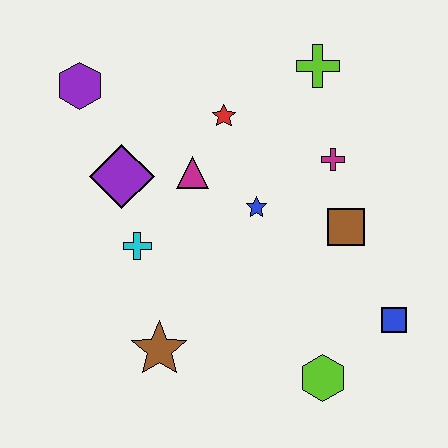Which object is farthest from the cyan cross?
The blue square is farthest from the cyan cross.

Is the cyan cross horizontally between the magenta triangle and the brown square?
No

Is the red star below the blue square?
No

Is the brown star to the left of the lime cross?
Yes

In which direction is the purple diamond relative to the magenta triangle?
The purple diamond is to the left of the magenta triangle.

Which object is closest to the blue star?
The magenta triangle is closest to the blue star.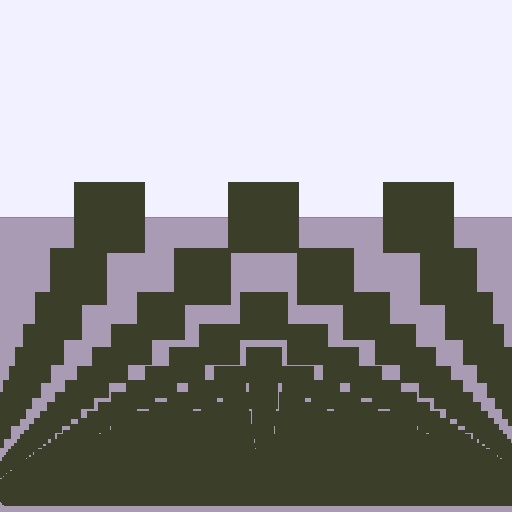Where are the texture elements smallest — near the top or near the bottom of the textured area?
Near the bottom.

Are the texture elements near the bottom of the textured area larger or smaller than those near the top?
Smaller. The gradient is inverted — elements near the bottom are smaller and denser.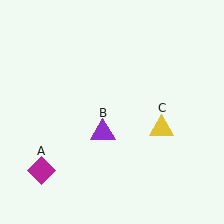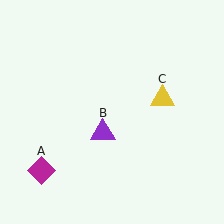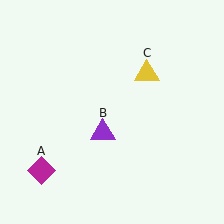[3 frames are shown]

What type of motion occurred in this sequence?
The yellow triangle (object C) rotated counterclockwise around the center of the scene.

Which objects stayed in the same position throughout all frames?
Magenta diamond (object A) and purple triangle (object B) remained stationary.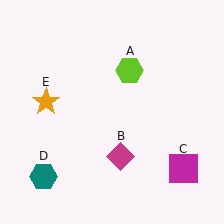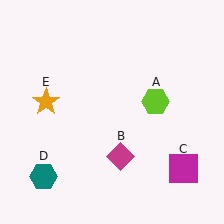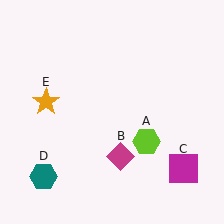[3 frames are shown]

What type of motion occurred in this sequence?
The lime hexagon (object A) rotated clockwise around the center of the scene.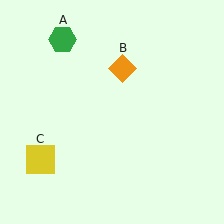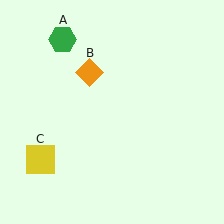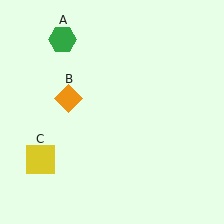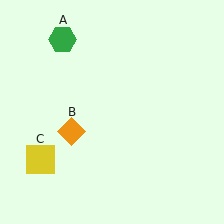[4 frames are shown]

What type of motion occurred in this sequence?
The orange diamond (object B) rotated counterclockwise around the center of the scene.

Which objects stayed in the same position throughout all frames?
Green hexagon (object A) and yellow square (object C) remained stationary.